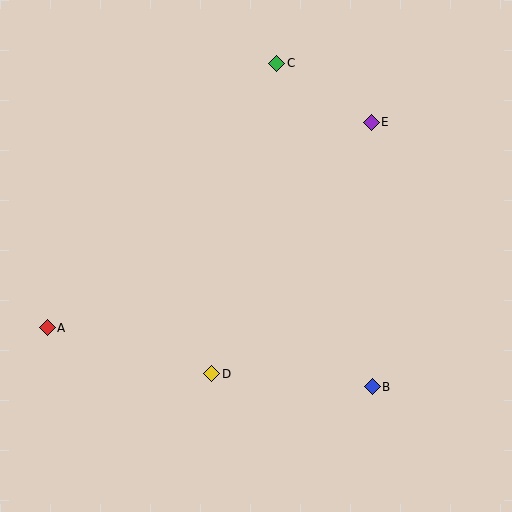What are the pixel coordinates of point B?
Point B is at (372, 387).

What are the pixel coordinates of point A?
Point A is at (47, 328).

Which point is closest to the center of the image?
Point D at (212, 374) is closest to the center.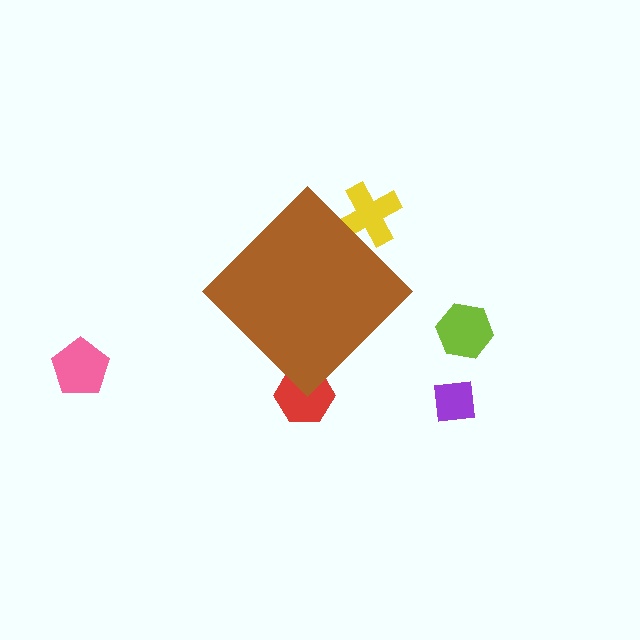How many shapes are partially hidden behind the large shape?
2 shapes are partially hidden.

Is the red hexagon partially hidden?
Yes, the red hexagon is partially hidden behind the brown diamond.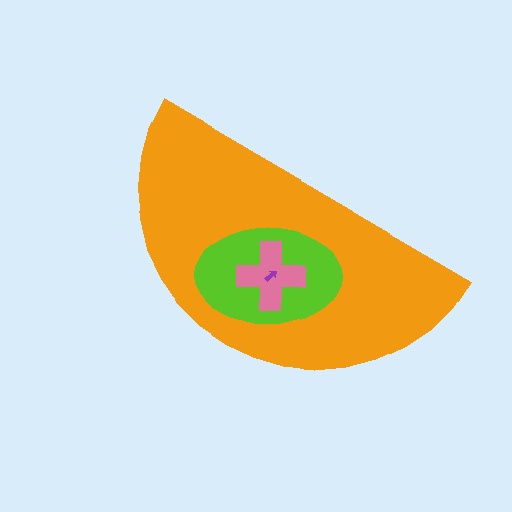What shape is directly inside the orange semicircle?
The lime ellipse.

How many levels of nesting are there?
4.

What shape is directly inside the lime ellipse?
The pink cross.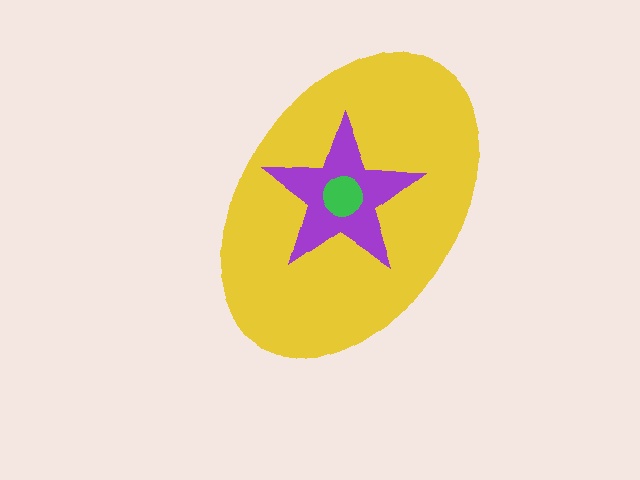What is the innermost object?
The green circle.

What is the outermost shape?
The yellow ellipse.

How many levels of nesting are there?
3.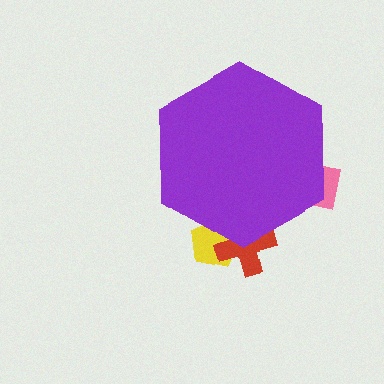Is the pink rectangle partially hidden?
Yes, the pink rectangle is partially hidden behind the purple hexagon.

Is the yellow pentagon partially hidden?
Yes, the yellow pentagon is partially hidden behind the purple hexagon.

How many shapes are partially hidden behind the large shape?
3 shapes are partially hidden.